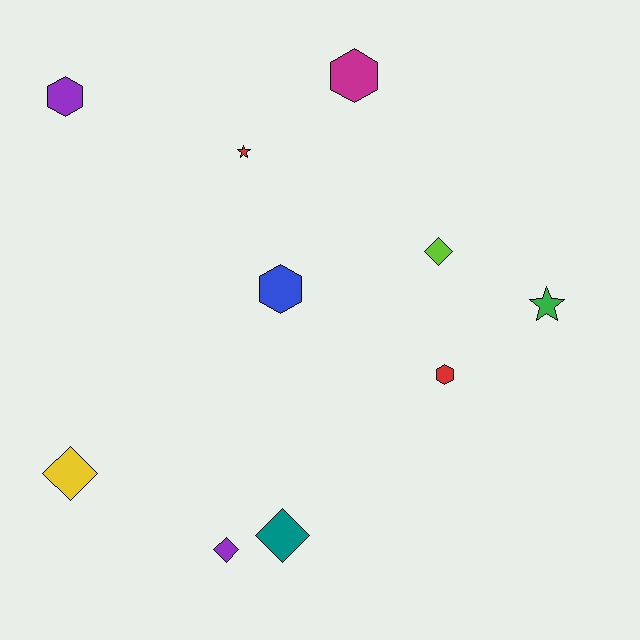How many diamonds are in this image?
There are 4 diamonds.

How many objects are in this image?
There are 10 objects.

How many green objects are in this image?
There is 1 green object.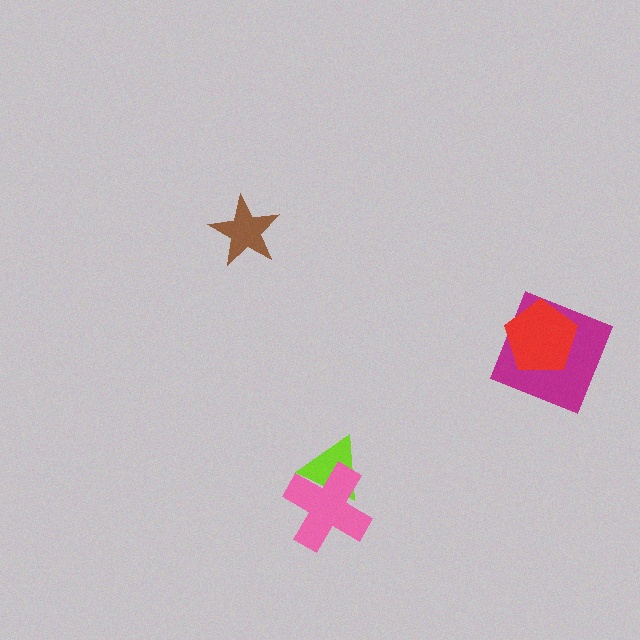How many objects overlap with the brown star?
0 objects overlap with the brown star.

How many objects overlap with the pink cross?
1 object overlaps with the pink cross.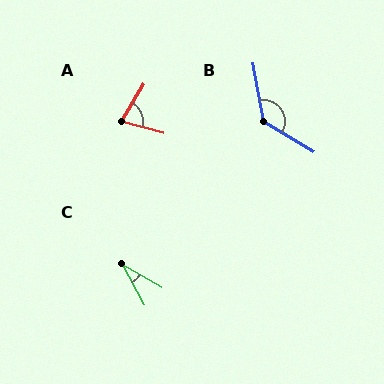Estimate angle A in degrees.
Approximately 73 degrees.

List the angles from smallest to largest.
C (31°), A (73°), B (132°).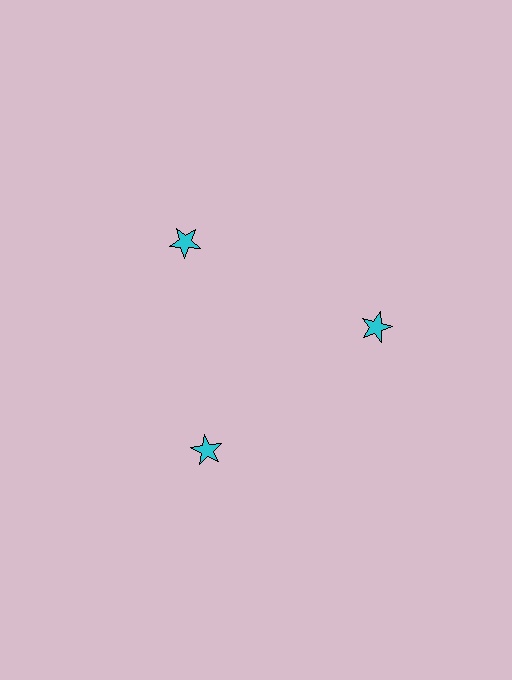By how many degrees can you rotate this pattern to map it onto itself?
The pattern maps onto itself every 120 degrees of rotation.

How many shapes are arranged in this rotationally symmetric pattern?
There are 3 shapes, arranged in 3 groups of 1.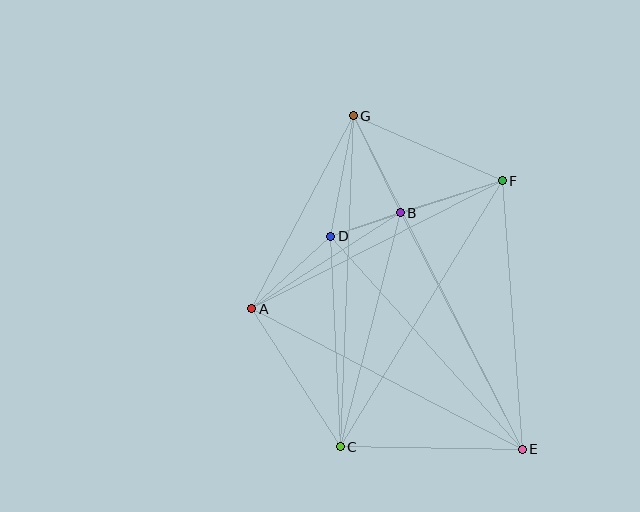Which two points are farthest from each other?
Points E and G are farthest from each other.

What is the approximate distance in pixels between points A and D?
The distance between A and D is approximately 107 pixels.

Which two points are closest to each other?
Points B and D are closest to each other.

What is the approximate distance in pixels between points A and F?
The distance between A and F is approximately 281 pixels.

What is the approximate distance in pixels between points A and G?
The distance between A and G is approximately 218 pixels.